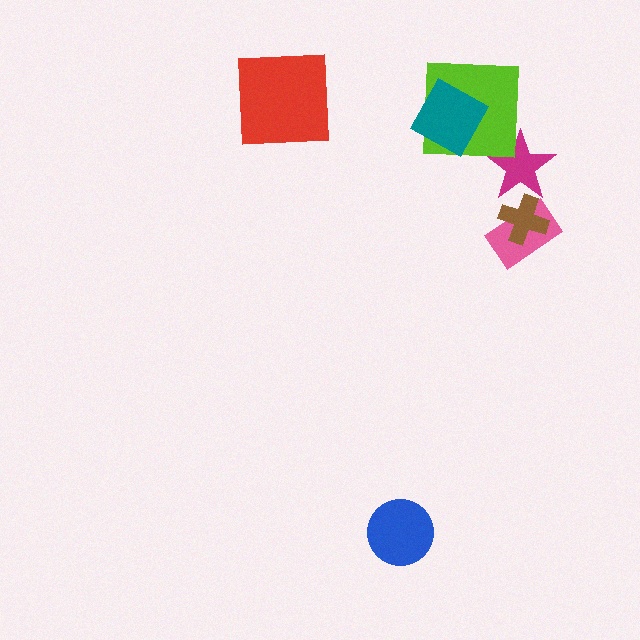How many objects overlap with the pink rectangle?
1 object overlaps with the pink rectangle.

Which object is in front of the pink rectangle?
The brown cross is in front of the pink rectangle.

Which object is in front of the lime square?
The teal square is in front of the lime square.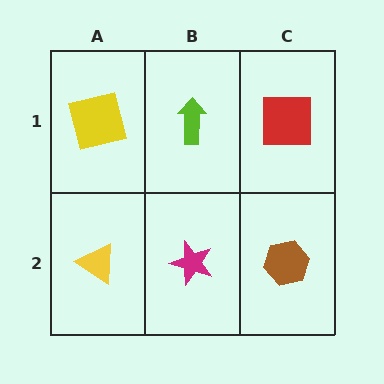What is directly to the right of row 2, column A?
A magenta star.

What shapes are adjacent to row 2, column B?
A lime arrow (row 1, column B), a yellow triangle (row 2, column A), a brown hexagon (row 2, column C).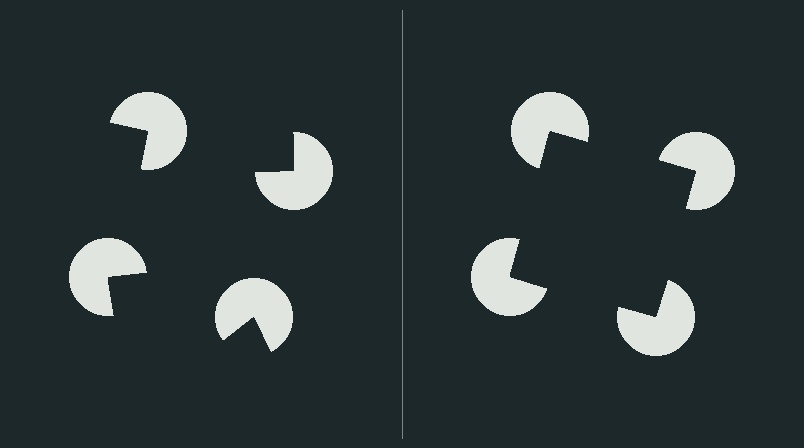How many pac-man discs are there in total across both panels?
8 — 4 on each side.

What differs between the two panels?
The pac-man discs are positioned identically on both sides; only the wedge orientations differ. On the right they align to a square; on the left they are misaligned.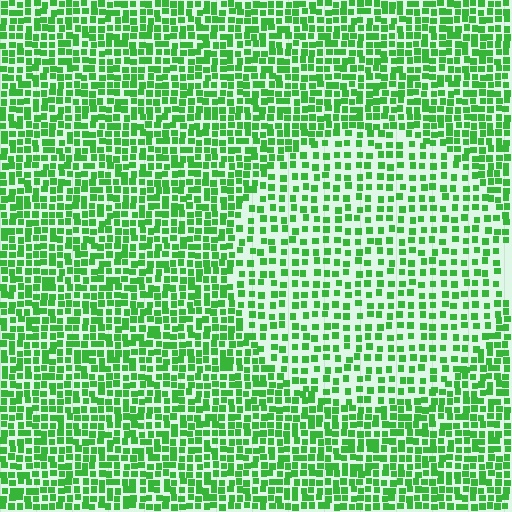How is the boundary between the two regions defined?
The boundary is defined by a change in element density (approximately 1.7x ratio). All elements are the same color, size, and shape.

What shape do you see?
I see a circle.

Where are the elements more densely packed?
The elements are more densely packed outside the circle boundary.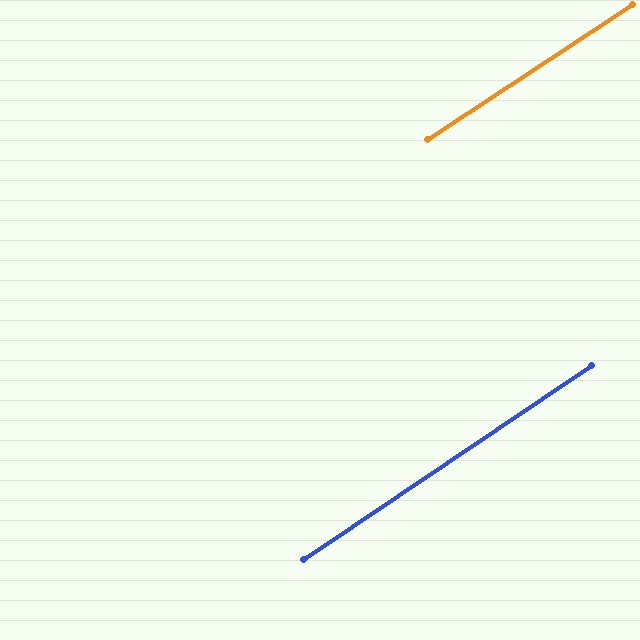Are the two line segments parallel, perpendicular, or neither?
Parallel — their directions differ by only 0.6°.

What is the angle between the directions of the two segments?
Approximately 1 degree.